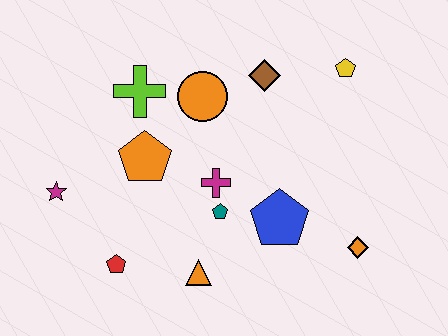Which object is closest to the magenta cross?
The teal pentagon is closest to the magenta cross.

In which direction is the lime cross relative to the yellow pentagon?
The lime cross is to the left of the yellow pentagon.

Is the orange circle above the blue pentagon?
Yes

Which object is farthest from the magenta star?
The yellow pentagon is farthest from the magenta star.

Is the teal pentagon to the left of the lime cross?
No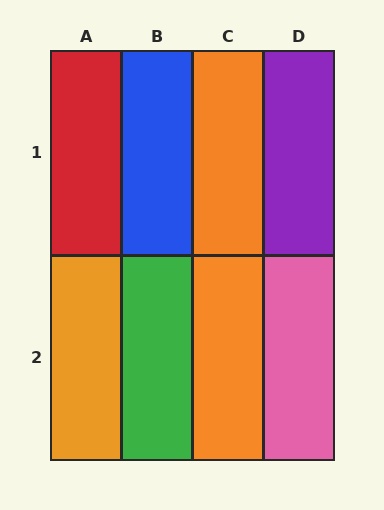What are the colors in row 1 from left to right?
Red, blue, orange, purple.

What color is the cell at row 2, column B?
Green.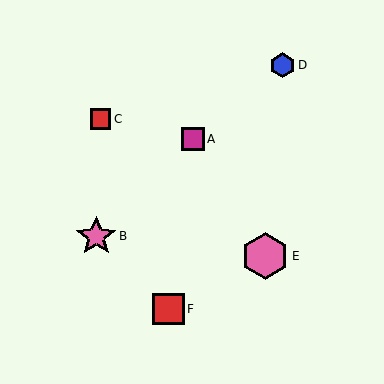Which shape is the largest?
The pink hexagon (labeled E) is the largest.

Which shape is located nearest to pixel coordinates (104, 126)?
The red square (labeled C) at (100, 119) is nearest to that location.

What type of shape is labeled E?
Shape E is a pink hexagon.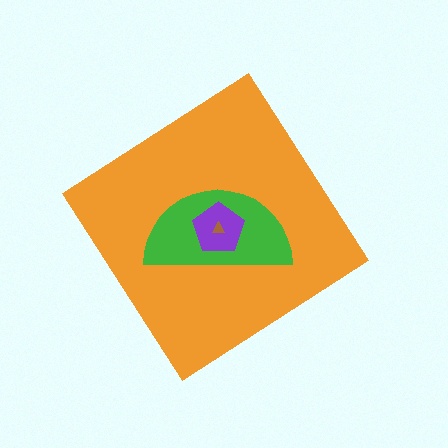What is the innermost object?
The brown triangle.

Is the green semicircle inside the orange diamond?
Yes.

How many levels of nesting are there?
4.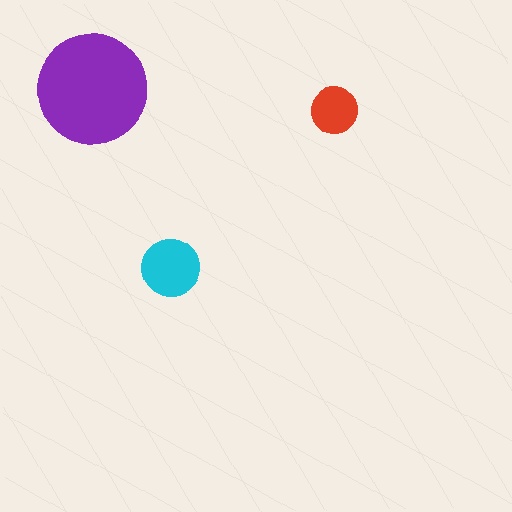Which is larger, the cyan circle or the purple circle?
The purple one.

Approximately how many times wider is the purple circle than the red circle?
About 2.5 times wider.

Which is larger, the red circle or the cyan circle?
The cyan one.